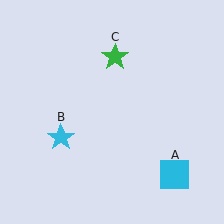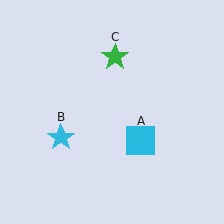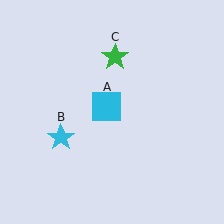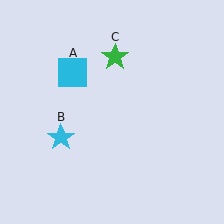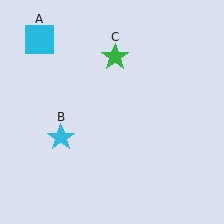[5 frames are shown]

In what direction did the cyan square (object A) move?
The cyan square (object A) moved up and to the left.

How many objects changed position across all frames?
1 object changed position: cyan square (object A).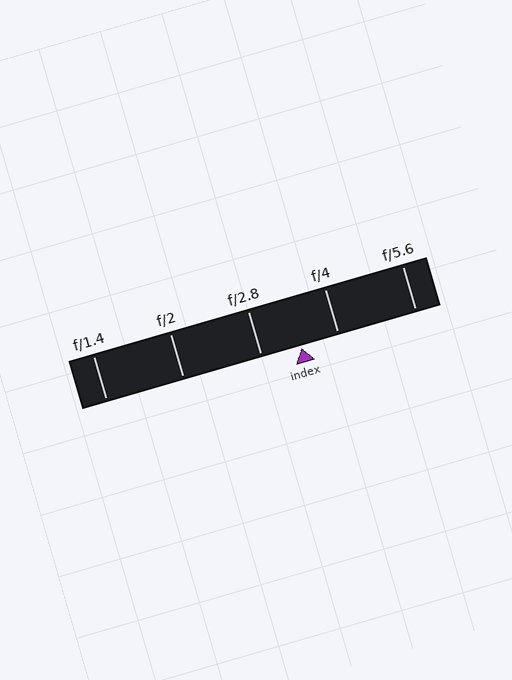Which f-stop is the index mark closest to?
The index mark is closest to f/4.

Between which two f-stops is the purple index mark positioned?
The index mark is between f/2.8 and f/4.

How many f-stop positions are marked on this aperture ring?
There are 5 f-stop positions marked.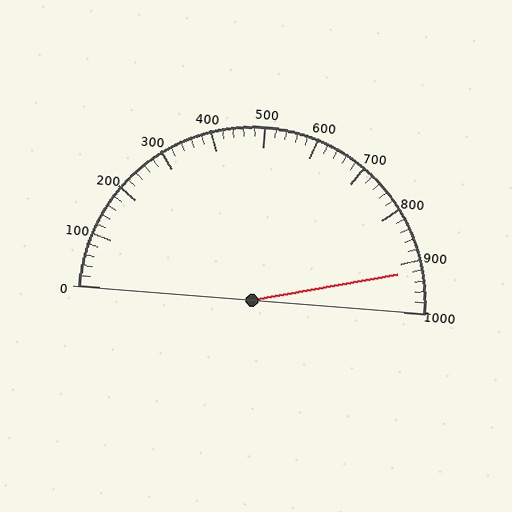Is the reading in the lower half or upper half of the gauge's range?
The reading is in the upper half of the range (0 to 1000).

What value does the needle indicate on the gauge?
The needle indicates approximately 920.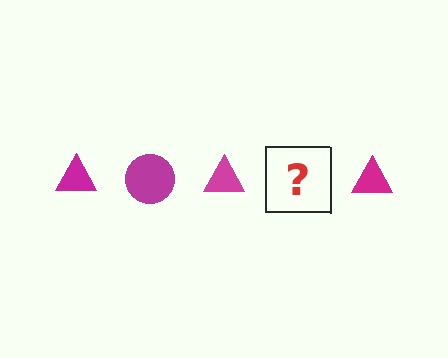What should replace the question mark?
The question mark should be replaced with a magenta circle.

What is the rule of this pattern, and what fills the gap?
The rule is that the pattern cycles through triangle, circle shapes in magenta. The gap should be filled with a magenta circle.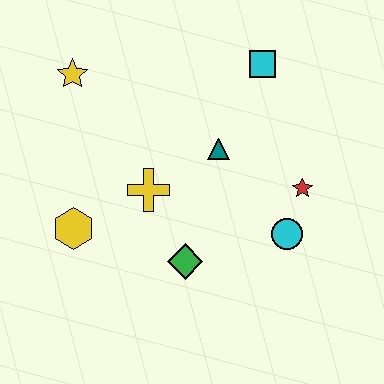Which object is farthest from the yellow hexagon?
The cyan square is farthest from the yellow hexagon.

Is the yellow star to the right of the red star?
No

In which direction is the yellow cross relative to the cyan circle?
The yellow cross is to the left of the cyan circle.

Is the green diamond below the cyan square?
Yes